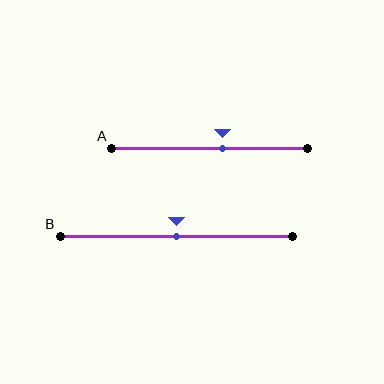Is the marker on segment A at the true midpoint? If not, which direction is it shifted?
No, the marker on segment A is shifted to the right by about 7% of the segment length.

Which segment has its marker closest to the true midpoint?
Segment B has its marker closest to the true midpoint.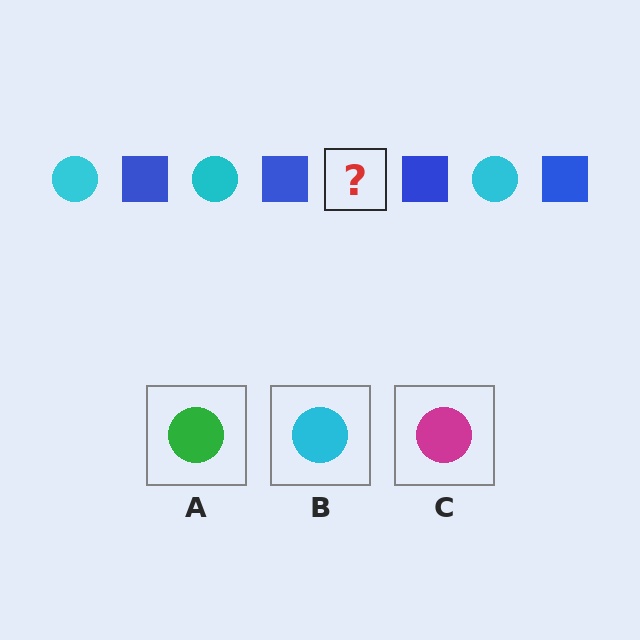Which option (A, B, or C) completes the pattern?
B.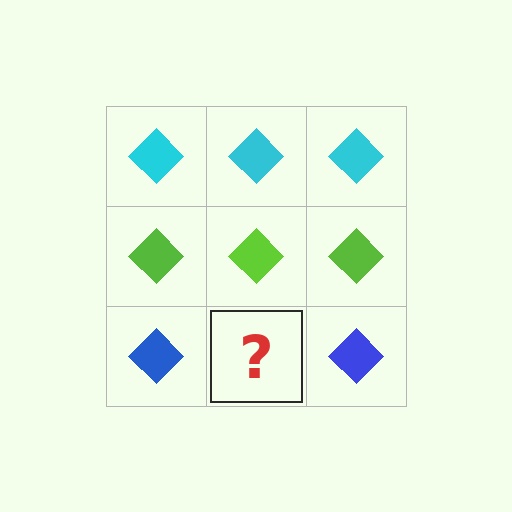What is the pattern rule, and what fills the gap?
The rule is that each row has a consistent color. The gap should be filled with a blue diamond.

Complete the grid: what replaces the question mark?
The question mark should be replaced with a blue diamond.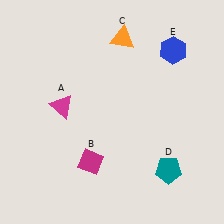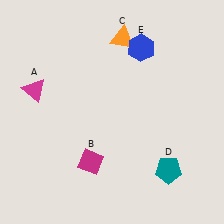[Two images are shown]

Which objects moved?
The objects that moved are: the magenta triangle (A), the blue hexagon (E).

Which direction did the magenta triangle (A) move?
The magenta triangle (A) moved left.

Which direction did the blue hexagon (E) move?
The blue hexagon (E) moved left.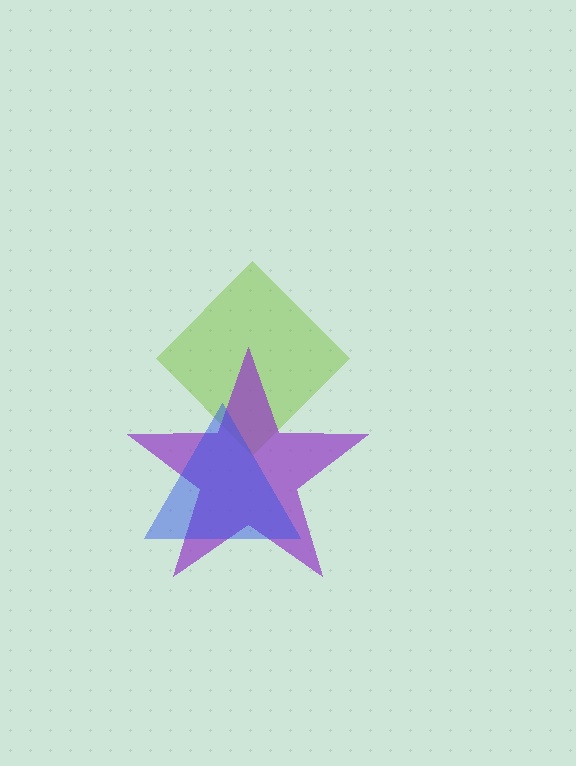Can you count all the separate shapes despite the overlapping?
Yes, there are 3 separate shapes.